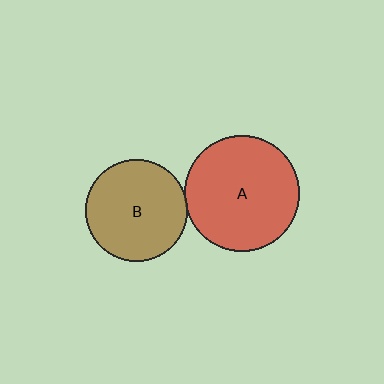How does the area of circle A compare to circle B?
Approximately 1.3 times.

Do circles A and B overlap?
Yes.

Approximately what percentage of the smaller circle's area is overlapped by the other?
Approximately 5%.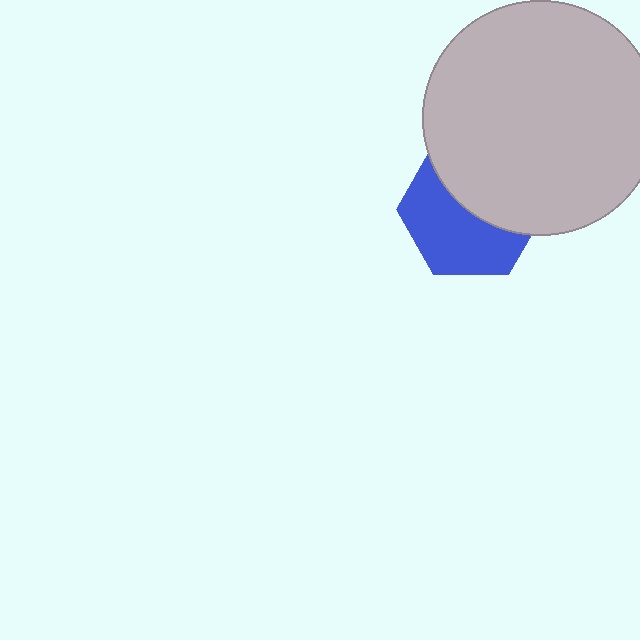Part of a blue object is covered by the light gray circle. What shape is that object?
It is a hexagon.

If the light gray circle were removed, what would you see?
You would see the complete blue hexagon.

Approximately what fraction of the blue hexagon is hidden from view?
Roughly 47% of the blue hexagon is hidden behind the light gray circle.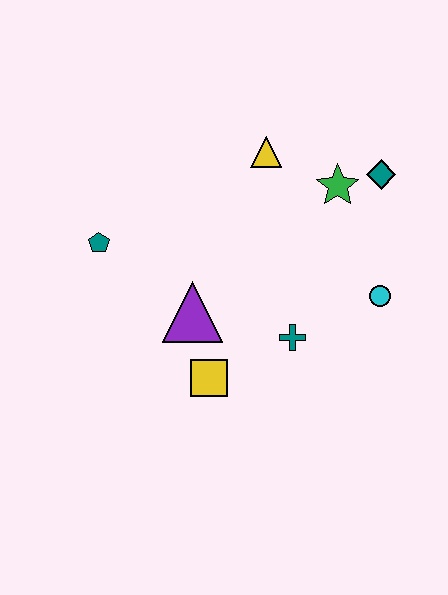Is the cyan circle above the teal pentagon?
No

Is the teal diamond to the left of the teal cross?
No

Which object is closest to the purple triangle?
The yellow square is closest to the purple triangle.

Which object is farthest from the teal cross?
The teal pentagon is farthest from the teal cross.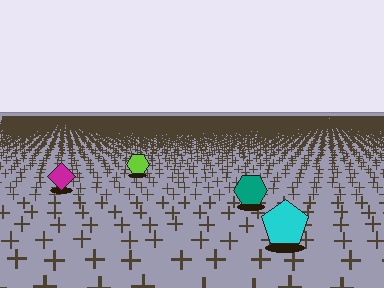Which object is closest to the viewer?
The cyan pentagon is closest. The texture marks near it are larger and more spread out.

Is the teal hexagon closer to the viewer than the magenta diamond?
Yes. The teal hexagon is closer — you can tell from the texture gradient: the ground texture is coarser near it.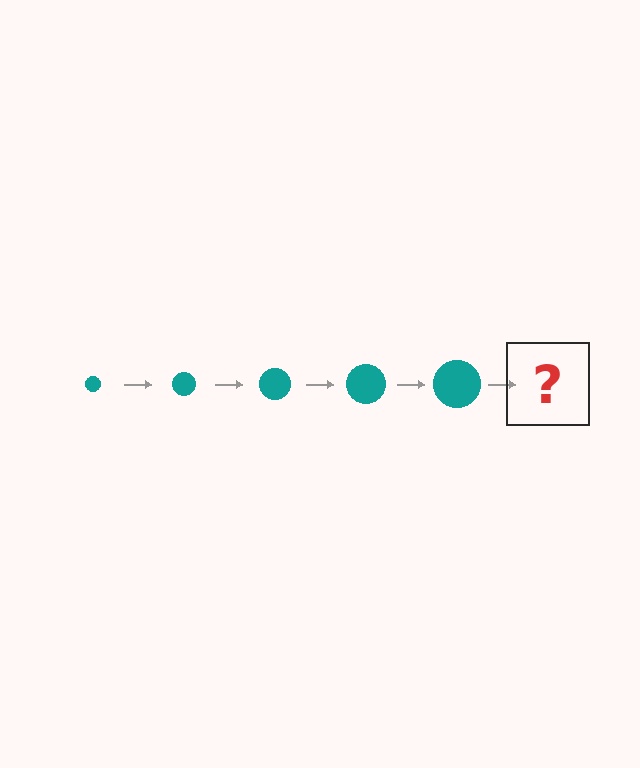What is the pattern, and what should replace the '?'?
The pattern is that the circle gets progressively larger each step. The '?' should be a teal circle, larger than the previous one.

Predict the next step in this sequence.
The next step is a teal circle, larger than the previous one.